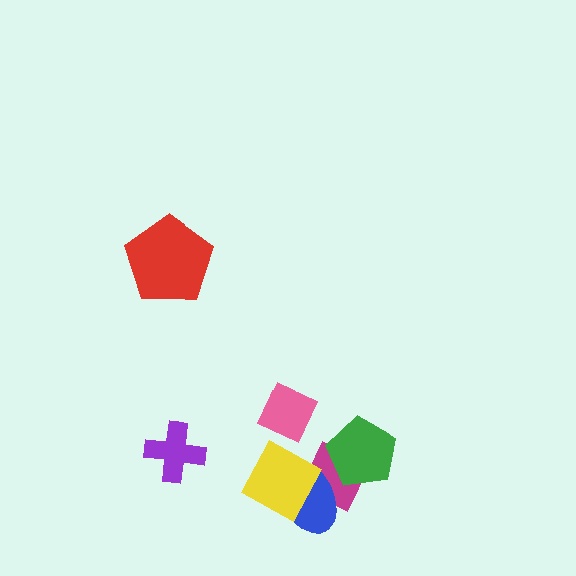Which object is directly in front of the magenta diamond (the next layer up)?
The blue ellipse is directly in front of the magenta diamond.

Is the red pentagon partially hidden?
No, no other shape covers it.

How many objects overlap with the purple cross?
0 objects overlap with the purple cross.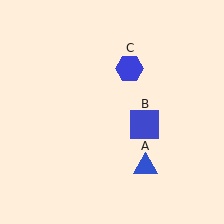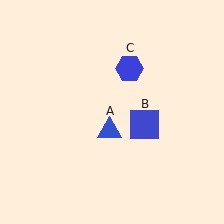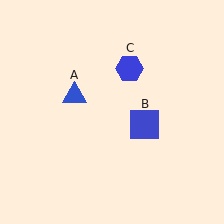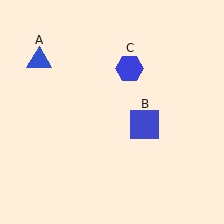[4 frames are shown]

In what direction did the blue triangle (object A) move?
The blue triangle (object A) moved up and to the left.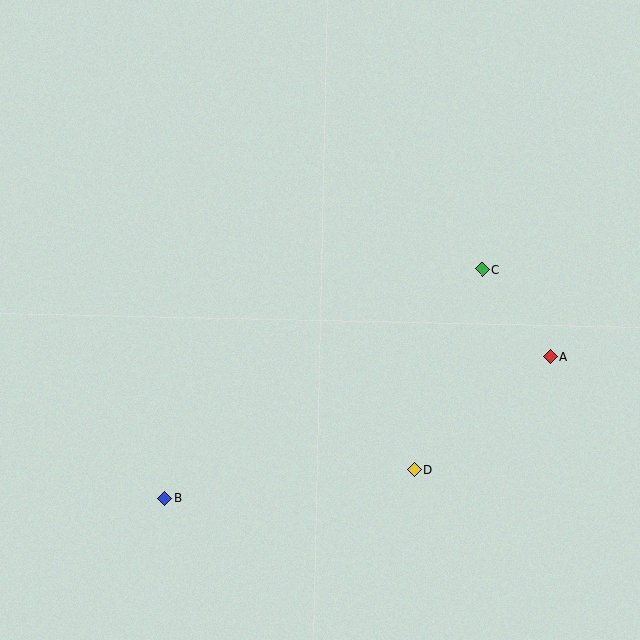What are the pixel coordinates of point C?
Point C is at (482, 269).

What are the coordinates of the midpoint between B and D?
The midpoint between B and D is at (289, 484).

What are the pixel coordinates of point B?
Point B is at (165, 498).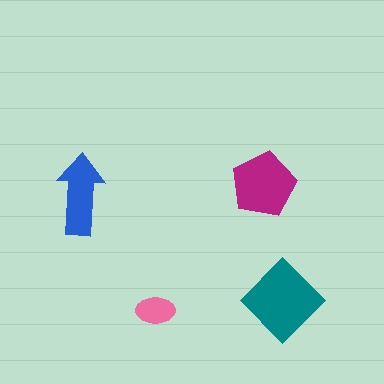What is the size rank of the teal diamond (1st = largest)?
1st.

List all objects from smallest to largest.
The pink ellipse, the blue arrow, the magenta pentagon, the teal diamond.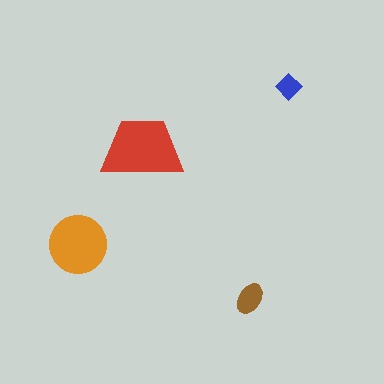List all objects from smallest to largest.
The blue diamond, the brown ellipse, the orange circle, the red trapezoid.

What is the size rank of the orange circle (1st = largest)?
2nd.